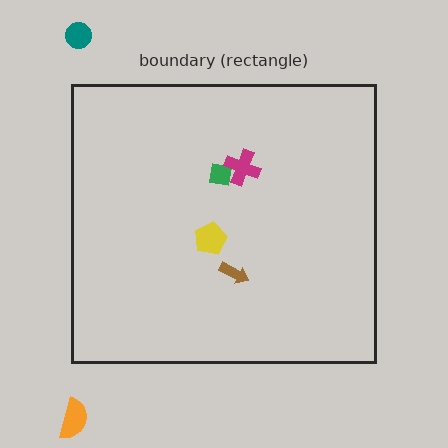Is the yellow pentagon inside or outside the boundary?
Inside.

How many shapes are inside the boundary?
4 inside, 2 outside.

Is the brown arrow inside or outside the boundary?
Inside.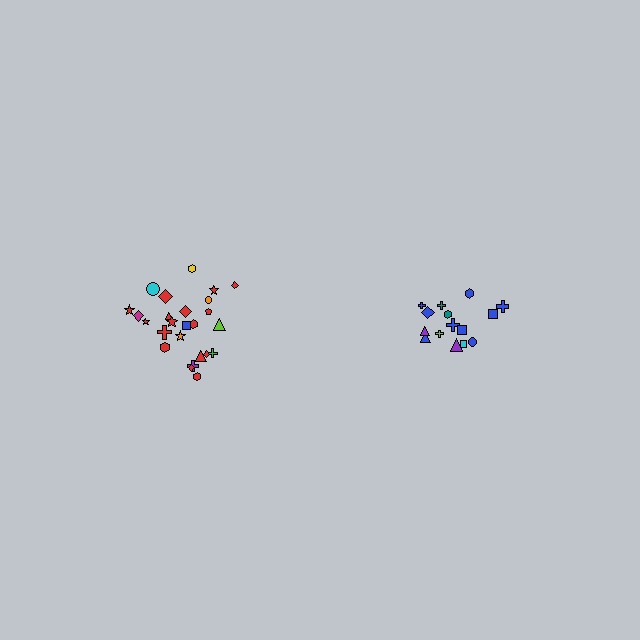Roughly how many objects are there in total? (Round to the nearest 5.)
Roughly 40 objects in total.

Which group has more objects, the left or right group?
The left group.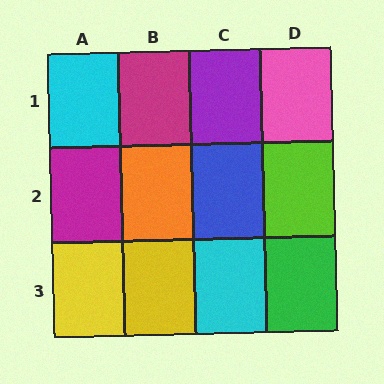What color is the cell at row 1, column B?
Magenta.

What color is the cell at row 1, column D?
Pink.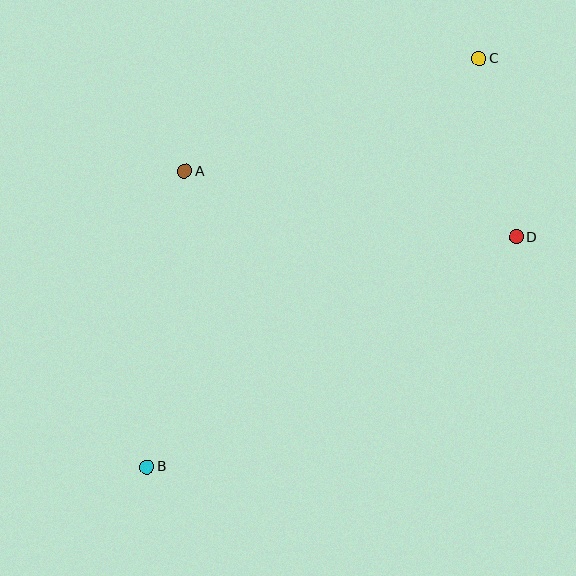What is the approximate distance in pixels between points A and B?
The distance between A and B is approximately 298 pixels.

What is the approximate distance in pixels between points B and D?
The distance between B and D is approximately 434 pixels.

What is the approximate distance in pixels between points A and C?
The distance between A and C is approximately 315 pixels.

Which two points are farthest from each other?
Points B and C are farthest from each other.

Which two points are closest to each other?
Points C and D are closest to each other.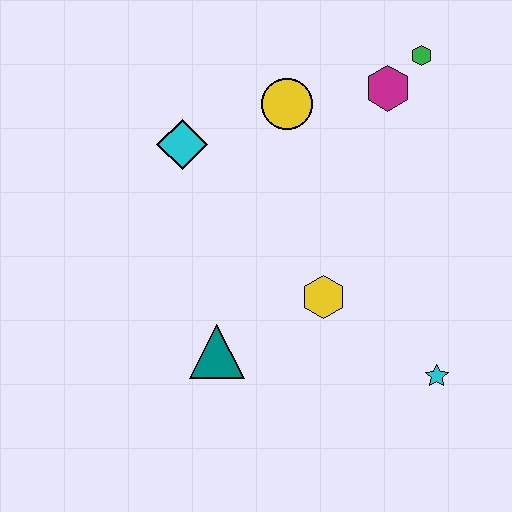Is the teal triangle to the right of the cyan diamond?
Yes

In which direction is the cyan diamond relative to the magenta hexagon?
The cyan diamond is to the left of the magenta hexagon.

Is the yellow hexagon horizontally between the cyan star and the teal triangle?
Yes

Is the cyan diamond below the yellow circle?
Yes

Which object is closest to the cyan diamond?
The yellow circle is closest to the cyan diamond.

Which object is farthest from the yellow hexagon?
The green hexagon is farthest from the yellow hexagon.